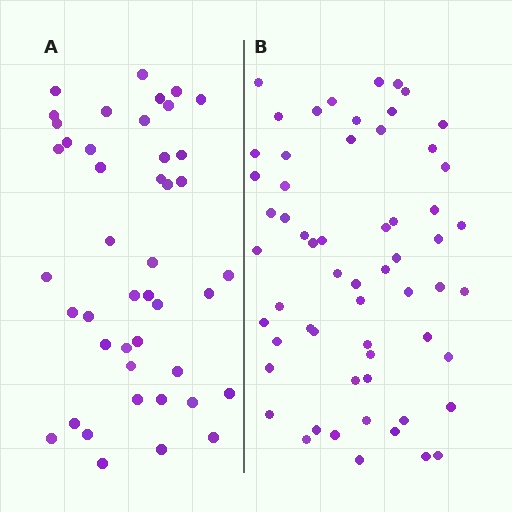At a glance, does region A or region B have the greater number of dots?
Region B (the right region) has more dots.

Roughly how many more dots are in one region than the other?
Region B has approximately 15 more dots than region A.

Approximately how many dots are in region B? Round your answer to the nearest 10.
About 60 dots.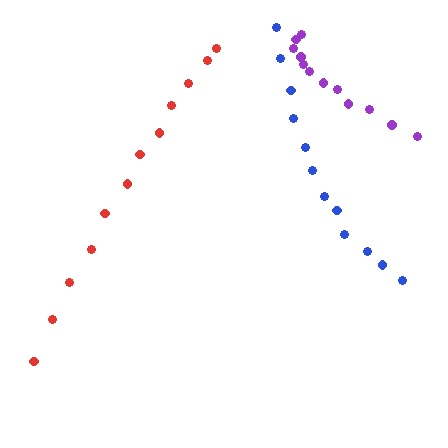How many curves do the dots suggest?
There are 3 distinct paths.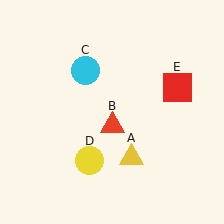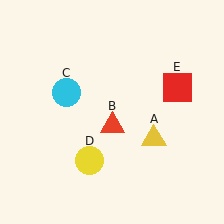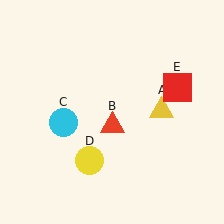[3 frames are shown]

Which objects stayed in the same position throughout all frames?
Red triangle (object B) and yellow circle (object D) and red square (object E) remained stationary.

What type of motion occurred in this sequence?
The yellow triangle (object A), cyan circle (object C) rotated counterclockwise around the center of the scene.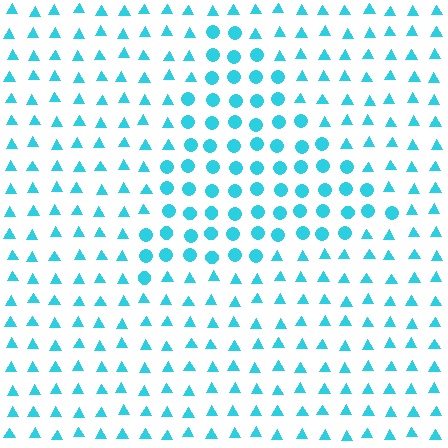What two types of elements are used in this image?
The image uses circles inside the triangle region and triangles outside it.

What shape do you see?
I see a triangle.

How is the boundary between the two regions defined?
The boundary is defined by a change in element shape: circles inside vs. triangles outside. All elements share the same color and spacing.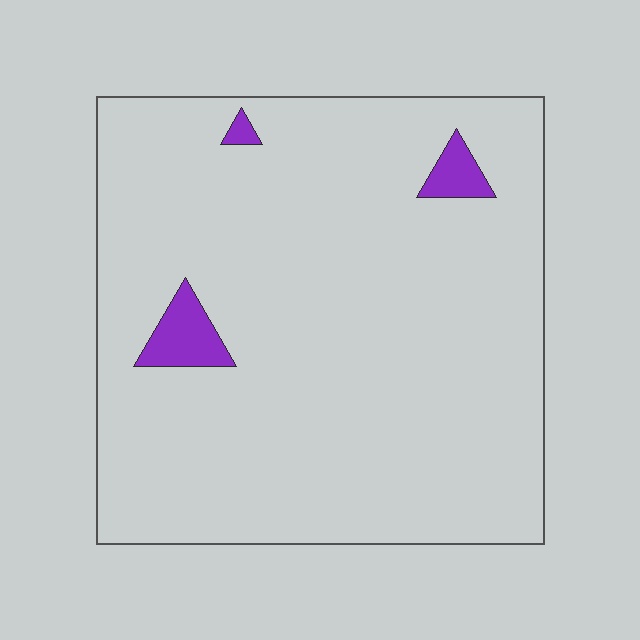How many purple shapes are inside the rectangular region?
3.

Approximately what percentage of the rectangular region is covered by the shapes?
Approximately 5%.